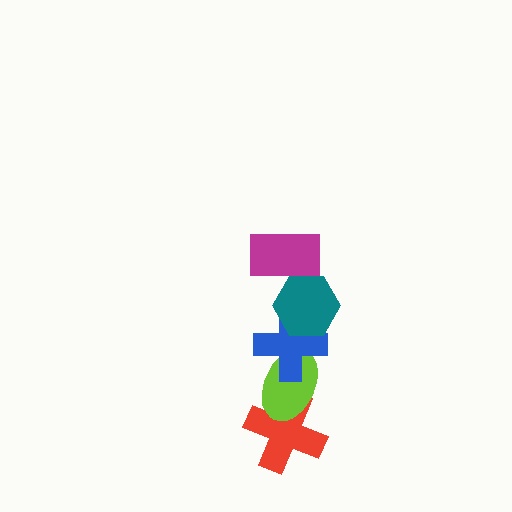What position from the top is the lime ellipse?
The lime ellipse is 4th from the top.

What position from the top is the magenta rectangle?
The magenta rectangle is 1st from the top.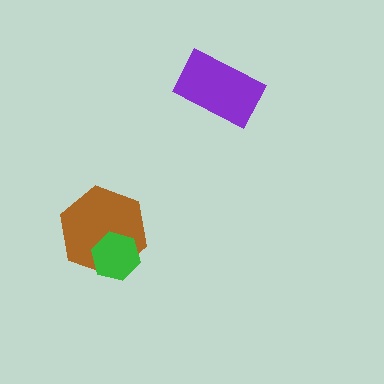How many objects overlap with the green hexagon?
1 object overlaps with the green hexagon.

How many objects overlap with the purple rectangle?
0 objects overlap with the purple rectangle.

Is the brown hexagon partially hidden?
Yes, it is partially covered by another shape.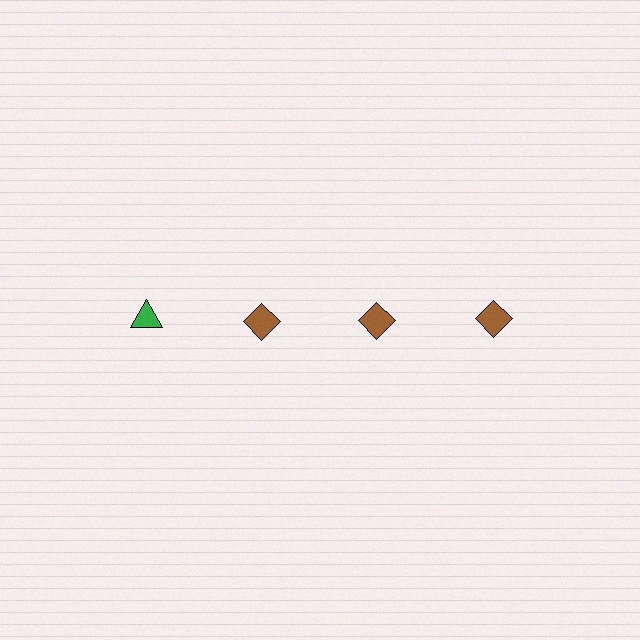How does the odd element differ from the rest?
It differs in both color (green instead of brown) and shape (triangle instead of diamond).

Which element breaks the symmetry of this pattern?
The green triangle in the top row, leftmost column breaks the symmetry. All other shapes are brown diamonds.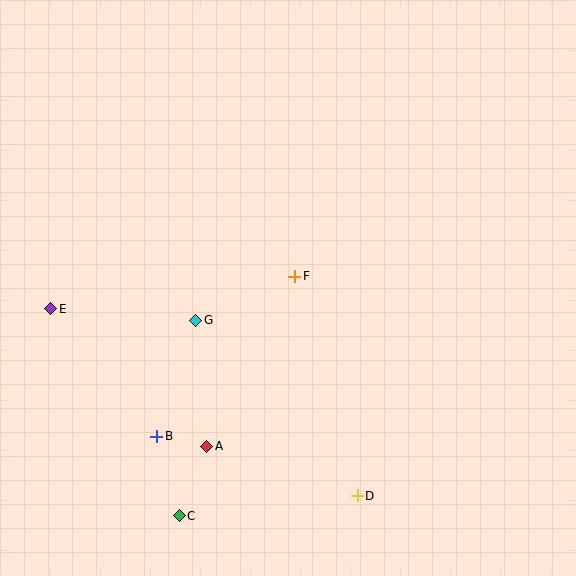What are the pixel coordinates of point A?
Point A is at (207, 446).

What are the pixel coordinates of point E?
Point E is at (51, 309).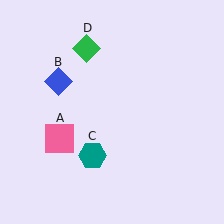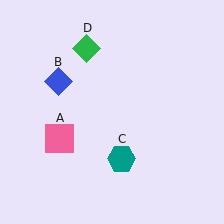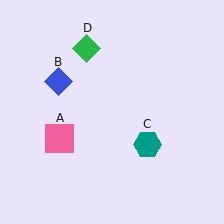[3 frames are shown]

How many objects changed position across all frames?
1 object changed position: teal hexagon (object C).